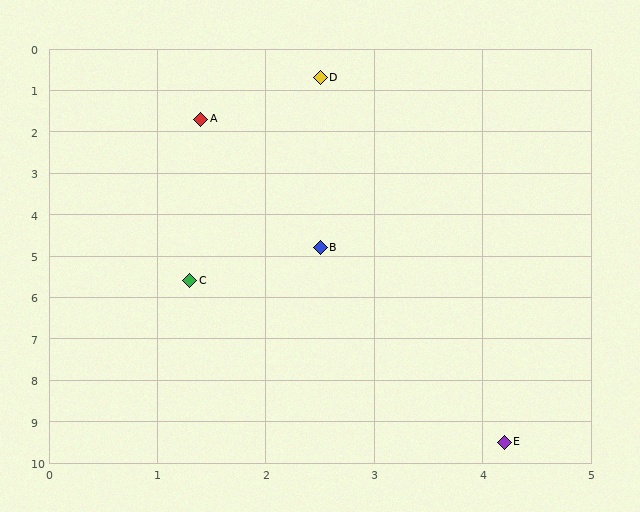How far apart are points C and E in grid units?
Points C and E are about 4.9 grid units apart.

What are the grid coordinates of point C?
Point C is at approximately (1.3, 5.6).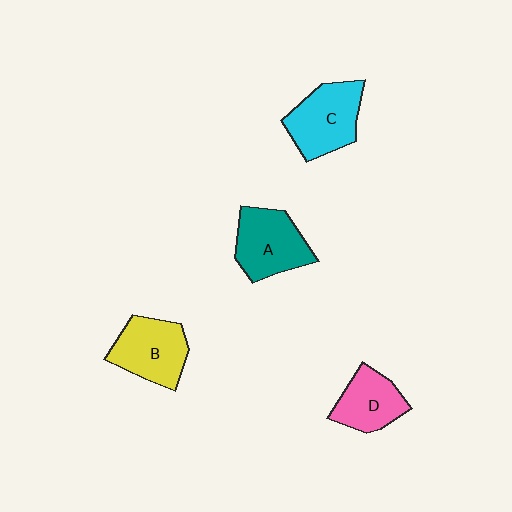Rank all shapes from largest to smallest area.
From largest to smallest: C (cyan), A (teal), B (yellow), D (pink).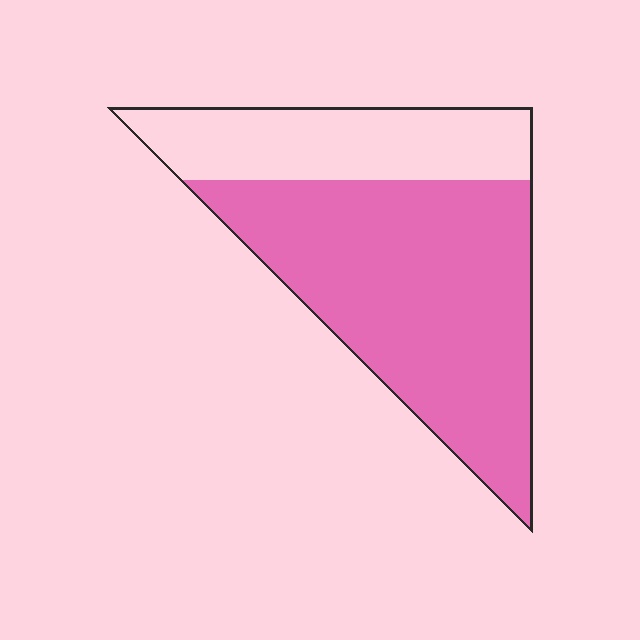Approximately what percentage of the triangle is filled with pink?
Approximately 70%.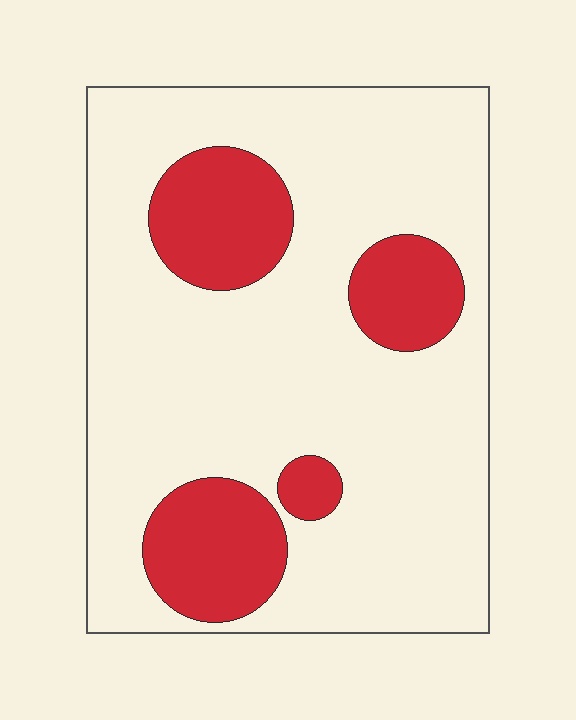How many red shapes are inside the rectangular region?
4.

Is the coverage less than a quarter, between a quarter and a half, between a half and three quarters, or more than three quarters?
Less than a quarter.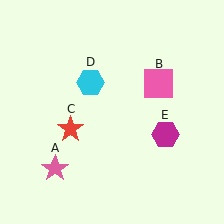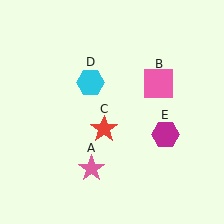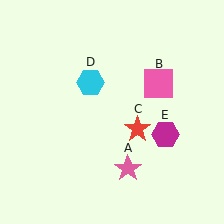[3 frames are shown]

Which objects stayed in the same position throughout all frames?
Pink square (object B) and cyan hexagon (object D) and magenta hexagon (object E) remained stationary.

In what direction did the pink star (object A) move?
The pink star (object A) moved right.